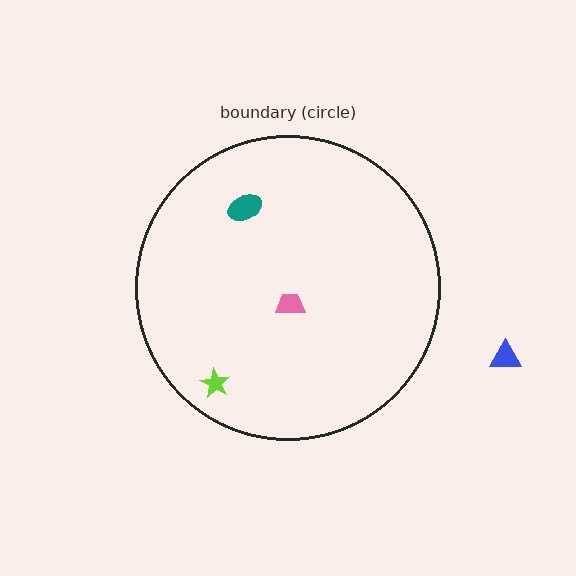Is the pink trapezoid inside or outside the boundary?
Inside.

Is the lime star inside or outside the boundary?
Inside.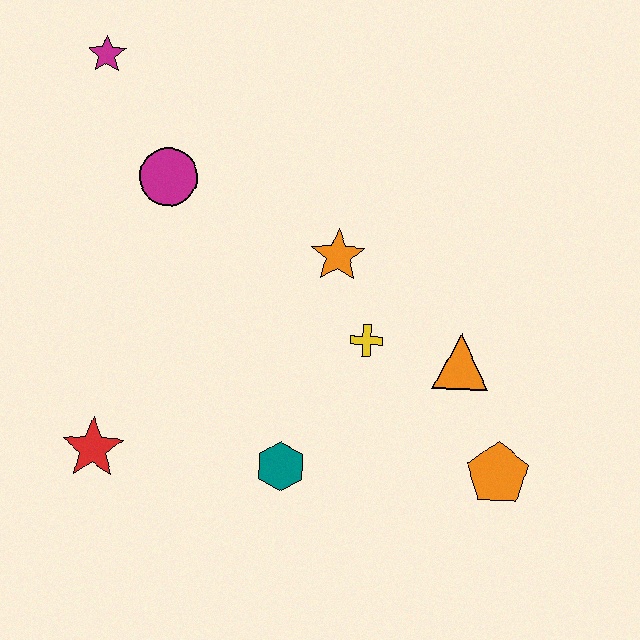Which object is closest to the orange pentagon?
The orange triangle is closest to the orange pentagon.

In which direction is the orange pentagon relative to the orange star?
The orange pentagon is below the orange star.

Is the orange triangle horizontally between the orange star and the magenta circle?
No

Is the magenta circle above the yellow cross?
Yes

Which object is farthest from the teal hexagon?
The magenta star is farthest from the teal hexagon.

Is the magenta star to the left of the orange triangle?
Yes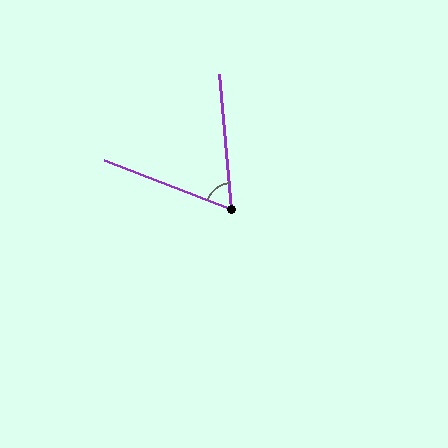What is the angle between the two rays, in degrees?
Approximately 64 degrees.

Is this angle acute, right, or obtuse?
It is acute.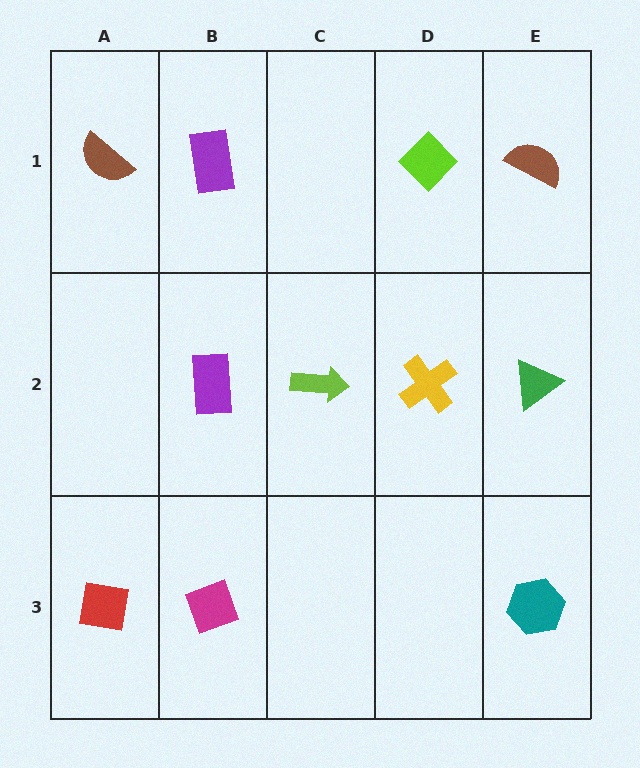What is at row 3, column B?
A magenta diamond.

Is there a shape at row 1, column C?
No, that cell is empty.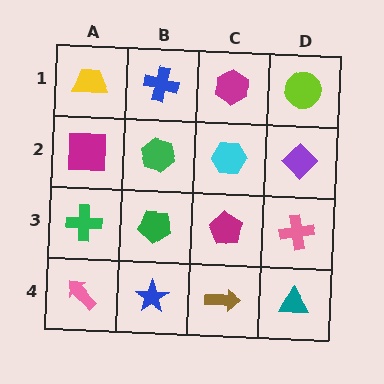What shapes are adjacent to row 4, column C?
A magenta pentagon (row 3, column C), a blue star (row 4, column B), a teal triangle (row 4, column D).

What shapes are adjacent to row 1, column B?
A green hexagon (row 2, column B), a yellow trapezoid (row 1, column A), a magenta hexagon (row 1, column C).